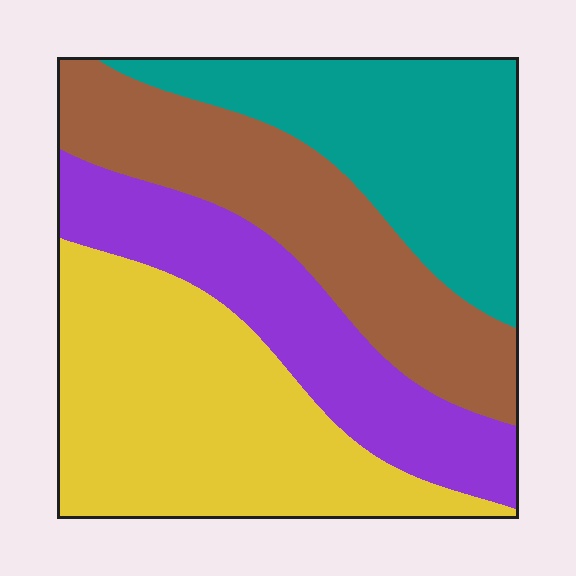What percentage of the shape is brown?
Brown takes up between a sixth and a third of the shape.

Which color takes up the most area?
Yellow, at roughly 30%.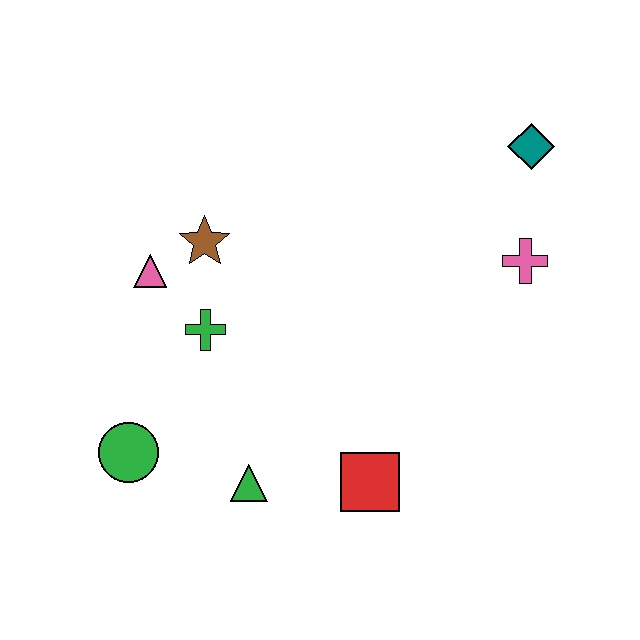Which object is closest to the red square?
The green triangle is closest to the red square.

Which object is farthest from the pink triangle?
The teal diamond is farthest from the pink triangle.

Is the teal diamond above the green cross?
Yes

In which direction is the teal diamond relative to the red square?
The teal diamond is above the red square.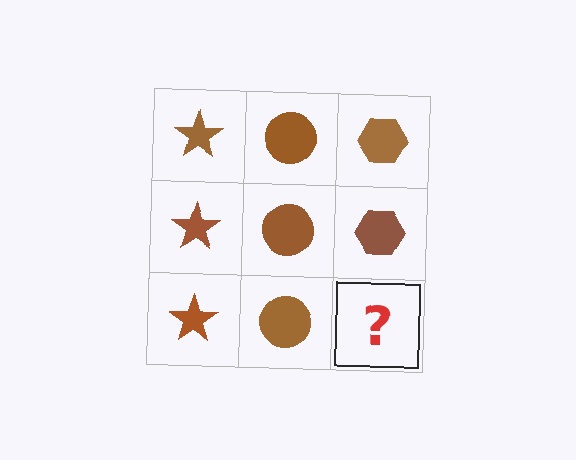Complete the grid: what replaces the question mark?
The question mark should be replaced with a brown hexagon.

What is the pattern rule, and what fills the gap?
The rule is that each column has a consistent shape. The gap should be filled with a brown hexagon.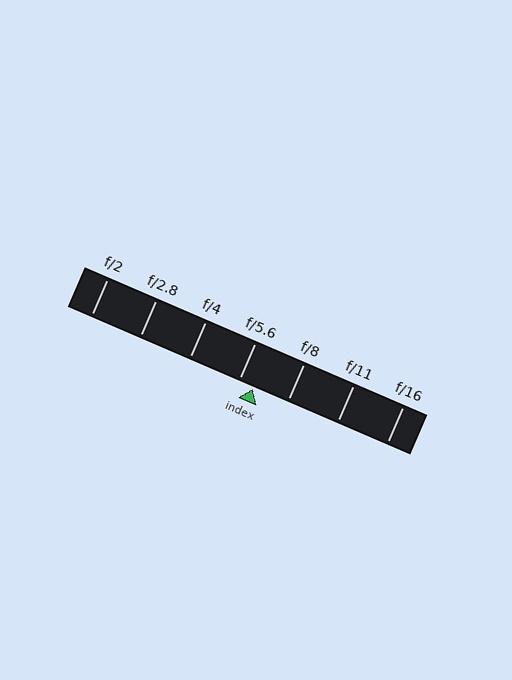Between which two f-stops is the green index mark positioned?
The index mark is between f/5.6 and f/8.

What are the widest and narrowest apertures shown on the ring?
The widest aperture shown is f/2 and the narrowest is f/16.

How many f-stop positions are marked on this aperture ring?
There are 7 f-stop positions marked.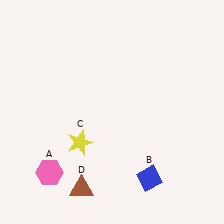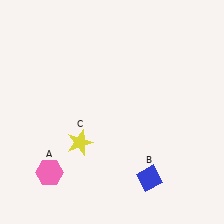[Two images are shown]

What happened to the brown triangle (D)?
The brown triangle (D) was removed in Image 2. It was in the bottom-left area of Image 1.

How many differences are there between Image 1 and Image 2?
There is 1 difference between the two images.